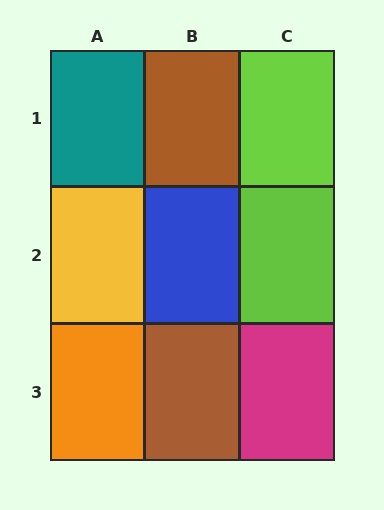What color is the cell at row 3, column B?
Brown.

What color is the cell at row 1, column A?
Teal.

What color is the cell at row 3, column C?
Magenta.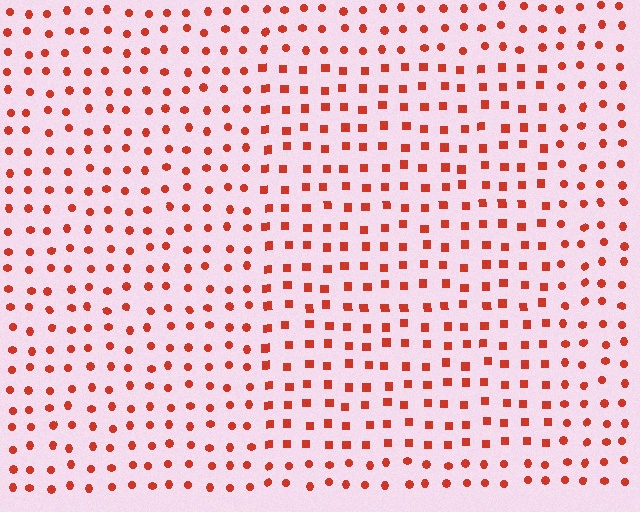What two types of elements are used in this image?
The image uses squares inside the rectangle region and circles outside it.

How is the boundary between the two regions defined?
The boundary is defined by a change in element shape: squares inside vs. circles outside. All elements share the same color and spacing.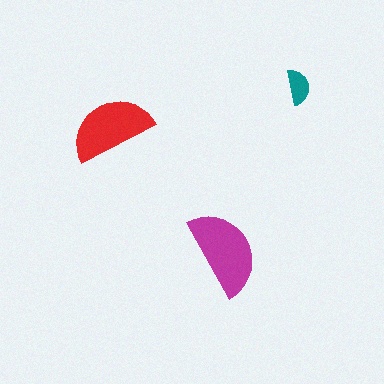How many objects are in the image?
There are 3 objects in the image.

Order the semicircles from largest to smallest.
the magenta one, the red one, the teal one.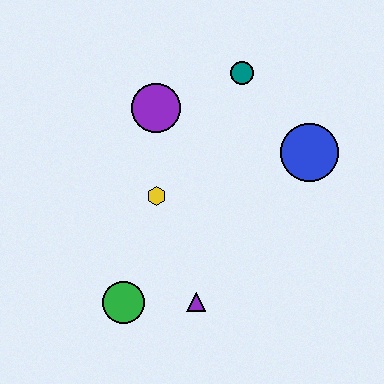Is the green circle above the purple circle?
No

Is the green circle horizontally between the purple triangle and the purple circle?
No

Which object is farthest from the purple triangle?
The teal circle is farthest from the purple triangle.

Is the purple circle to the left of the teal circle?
Yes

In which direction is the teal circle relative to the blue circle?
The teal circle is above the blue circle.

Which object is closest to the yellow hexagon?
The purple circle is closest to the yellow hexagon.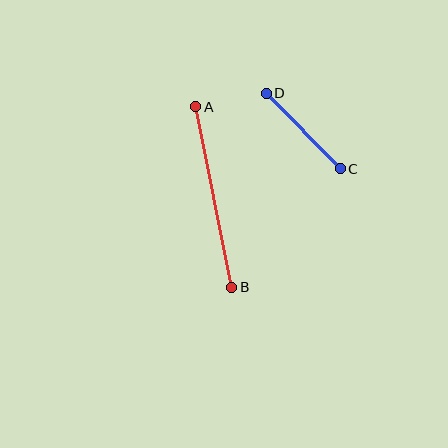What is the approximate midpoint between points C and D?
The midpoint is at approximately (303, 131) pixels.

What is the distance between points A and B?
The distance is approximately 184 pixels.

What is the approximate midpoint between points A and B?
The midpoint is at approximately (214, 197) pixels.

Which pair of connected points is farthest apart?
Points A and B are farthest apart.